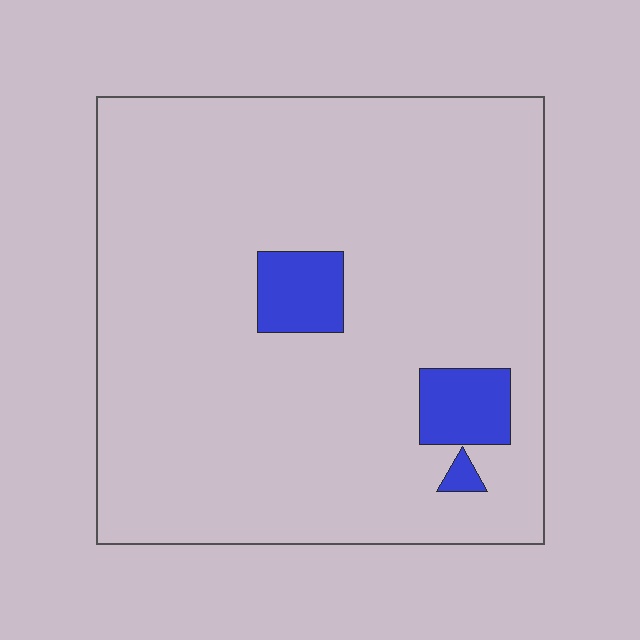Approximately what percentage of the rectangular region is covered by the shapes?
Approximately 10%.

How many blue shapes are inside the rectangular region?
3.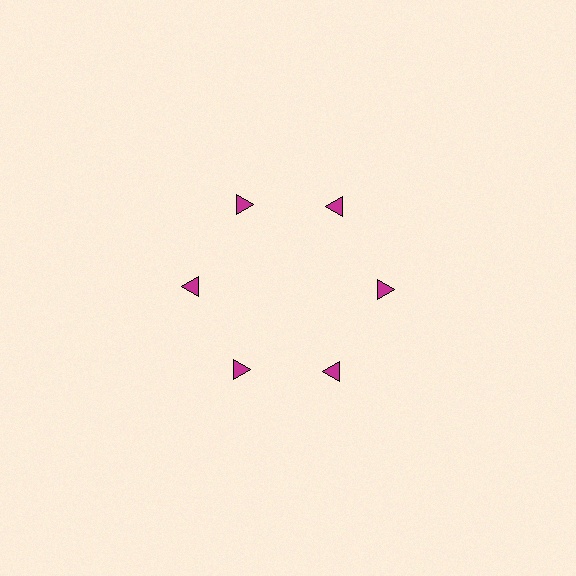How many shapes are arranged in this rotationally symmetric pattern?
There are 6 shapes, arranged in 6 groups of 1.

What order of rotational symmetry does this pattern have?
This pattern has 6-fold rotational symmetry.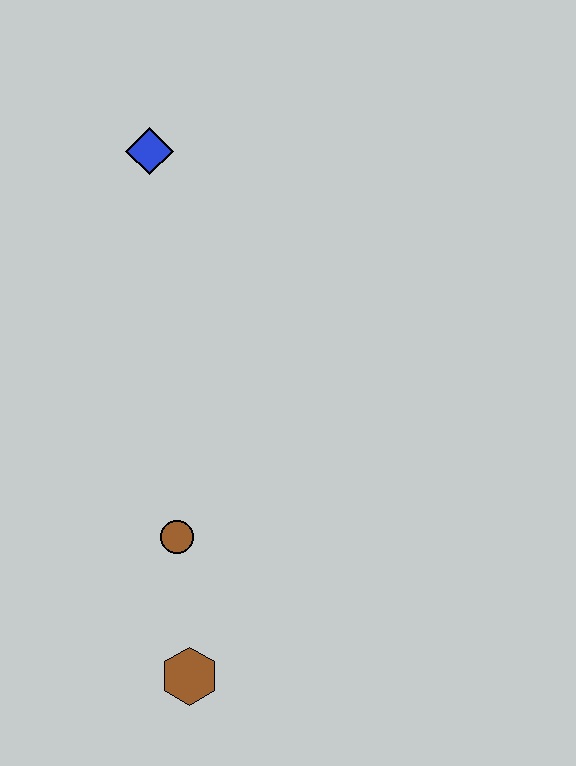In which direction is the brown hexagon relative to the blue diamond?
The brown hexagon is below the blue diamond.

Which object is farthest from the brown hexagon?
The blue diamond is farthest from the brown hexagon.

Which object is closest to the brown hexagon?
The brown circle is closest to the brown hexagon.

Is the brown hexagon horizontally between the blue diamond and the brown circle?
No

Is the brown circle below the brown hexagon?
No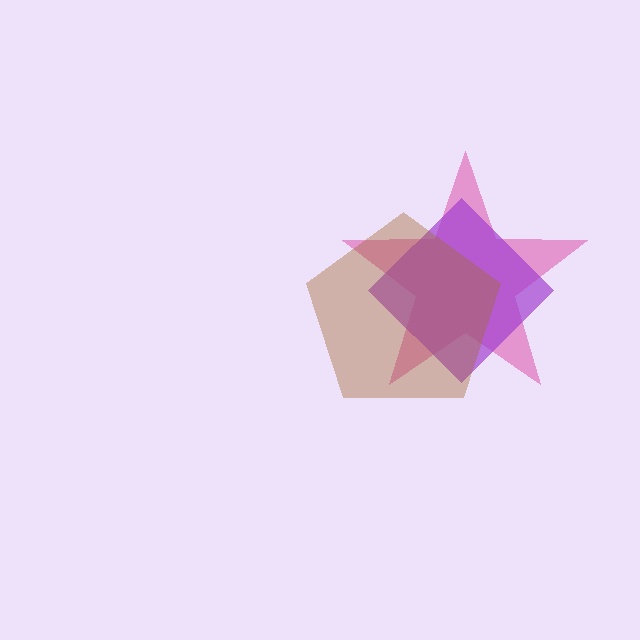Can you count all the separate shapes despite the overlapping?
Yes, there are 3 separate shapes.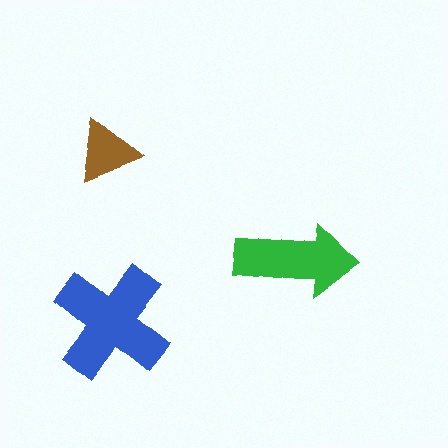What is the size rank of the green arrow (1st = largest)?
2nd.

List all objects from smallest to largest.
The brown triangle, the green arrow, the blue cross.